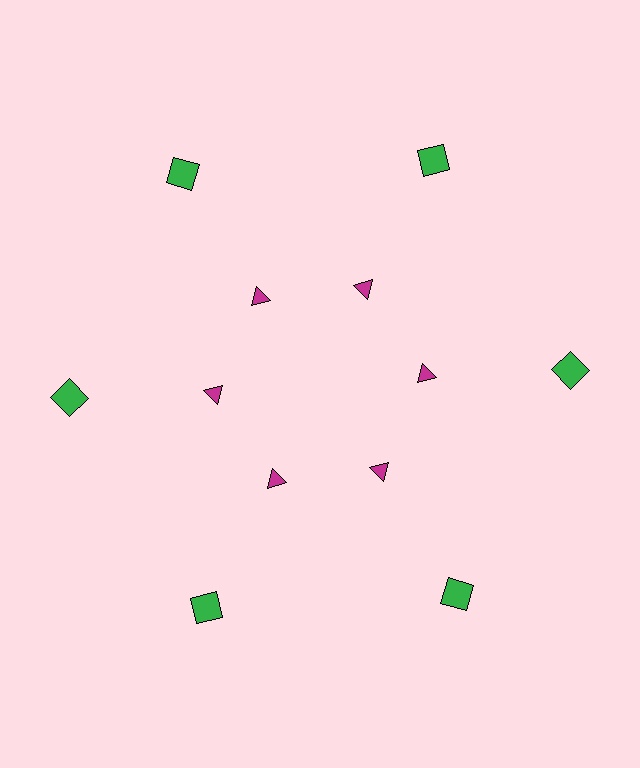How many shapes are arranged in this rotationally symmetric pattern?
There are 12 shapes, arranged in 6 groups of 2.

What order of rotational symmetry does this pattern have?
This pattern has 6-fold rotational symmetry.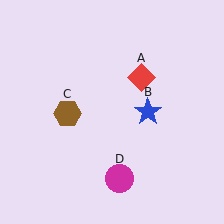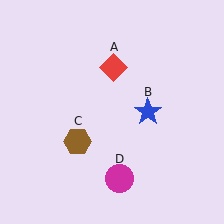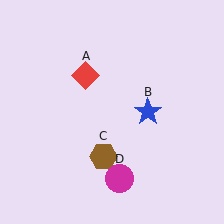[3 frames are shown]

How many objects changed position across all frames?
2 objects changed position: red diamond (object A), brown hexagon (object C).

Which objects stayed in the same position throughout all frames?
Blue star (object B) and magenta circle (object D) remained stationary.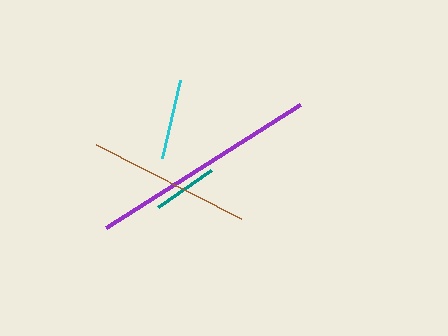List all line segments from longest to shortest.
From longest to shortest: purple, brown, cyan, teal.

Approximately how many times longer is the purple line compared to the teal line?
The purple line is approximately 3.5 times the length of the teal line.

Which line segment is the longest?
The purple line is the longest at approximately 230 pixels.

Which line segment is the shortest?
The teal line is the shortest at approximately 65 pixels.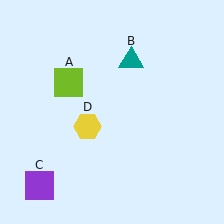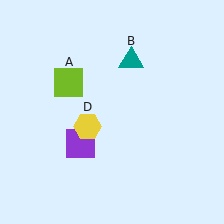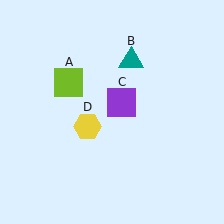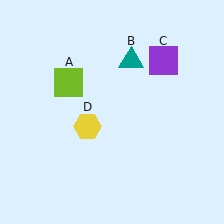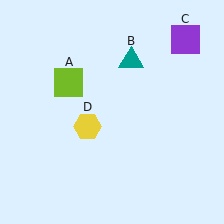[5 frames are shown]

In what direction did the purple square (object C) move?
The purple square (object C) moved up and to the right.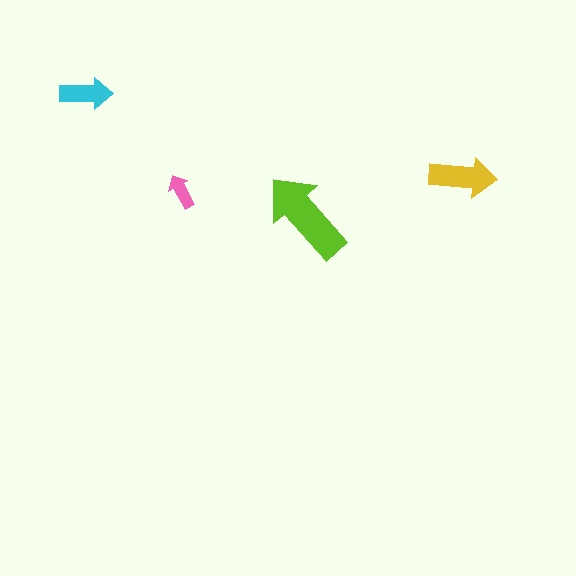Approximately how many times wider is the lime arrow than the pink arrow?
About 2.5 times wider.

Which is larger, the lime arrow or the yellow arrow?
The lime one.